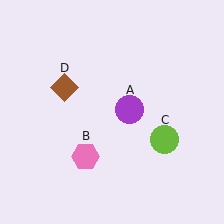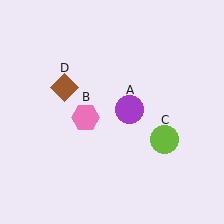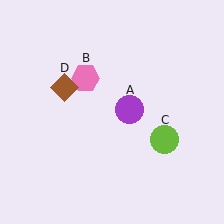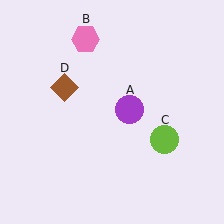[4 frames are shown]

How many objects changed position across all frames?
1 object changed position: pink hexagon (object B).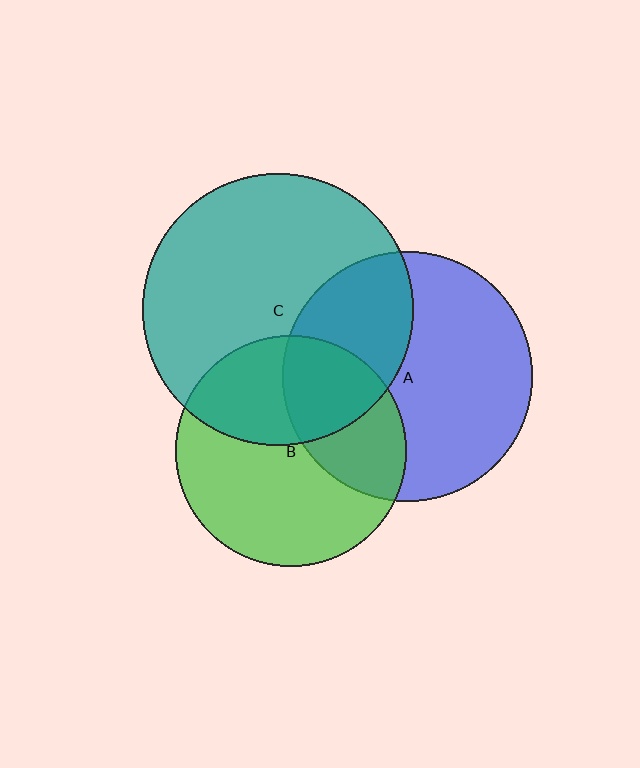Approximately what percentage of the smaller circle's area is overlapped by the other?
Approximately 35%.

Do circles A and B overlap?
Yes.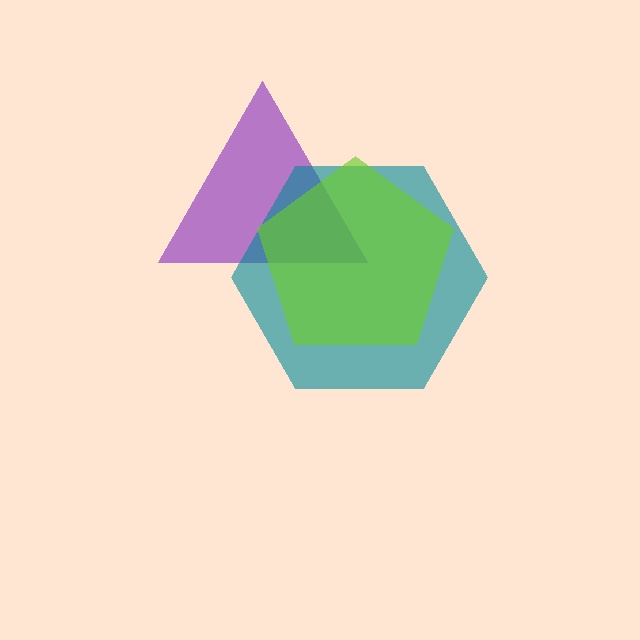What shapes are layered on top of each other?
The layered shapes are: a purple triangle, a teal hexagon, a lime pentagon.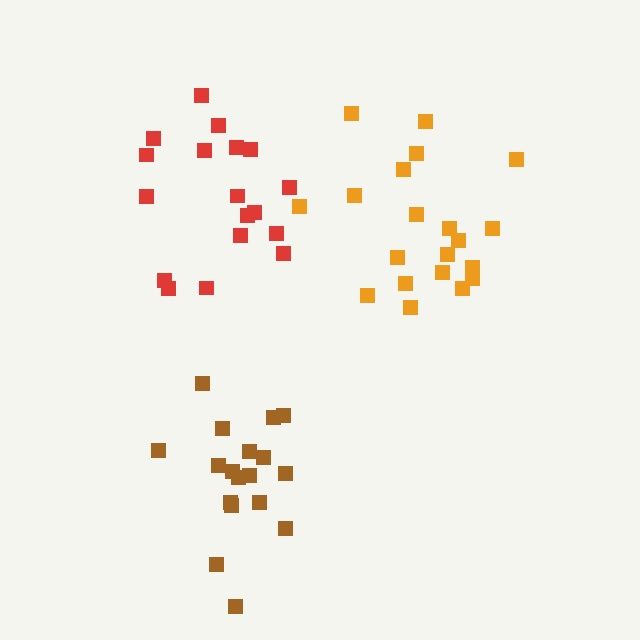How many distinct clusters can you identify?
There are 3 distinct clusters.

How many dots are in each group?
Group 1: 18 dots, Group 2: 20 dots, Group 3: 18 dots (56 total).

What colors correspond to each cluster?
The clusters are colored: brown, orange, red.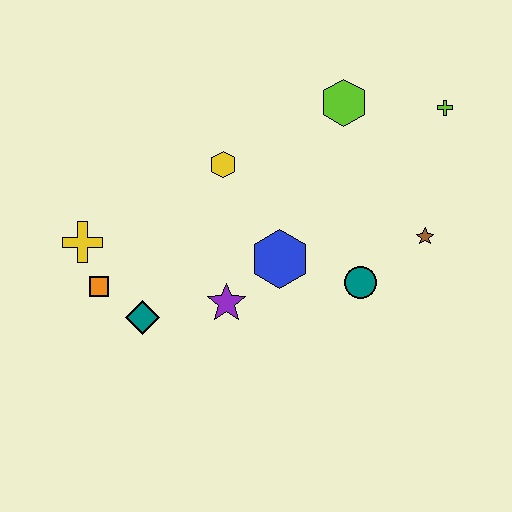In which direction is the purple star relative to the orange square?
The purple star is to the right of the orange square.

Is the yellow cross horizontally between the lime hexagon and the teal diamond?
No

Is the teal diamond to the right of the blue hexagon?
No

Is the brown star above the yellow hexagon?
No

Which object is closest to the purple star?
The blue hexagon is closest to the purple star.